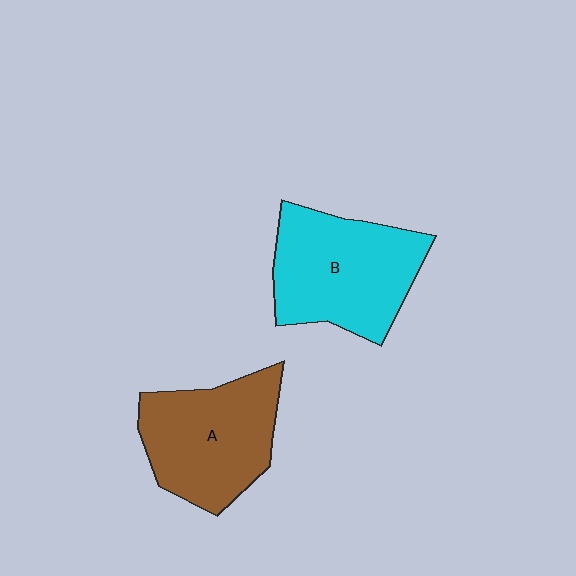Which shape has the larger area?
Shape B (cyan).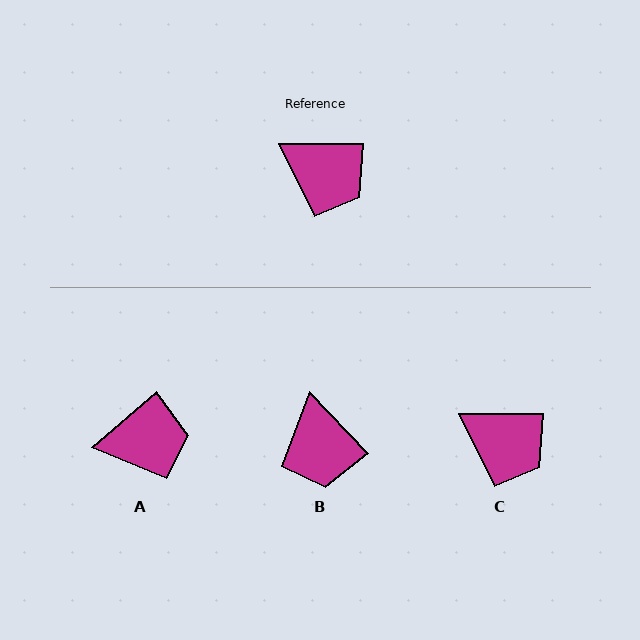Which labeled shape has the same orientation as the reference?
C.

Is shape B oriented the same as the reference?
No, it is off by about 47 degrees.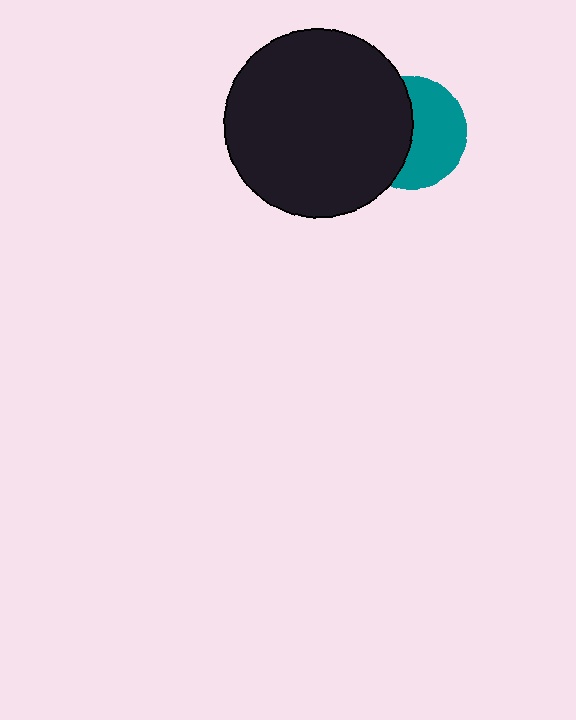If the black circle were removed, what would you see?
You would see the complete teal circle.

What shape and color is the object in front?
The object in front is a black circle.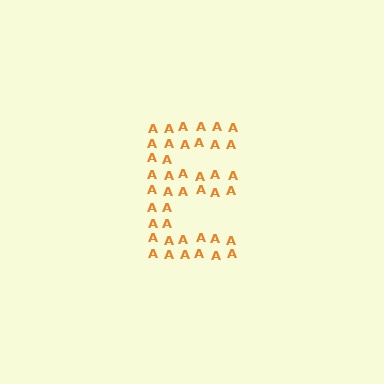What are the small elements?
The small elements are letter A's.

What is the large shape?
The large shape is the letter E.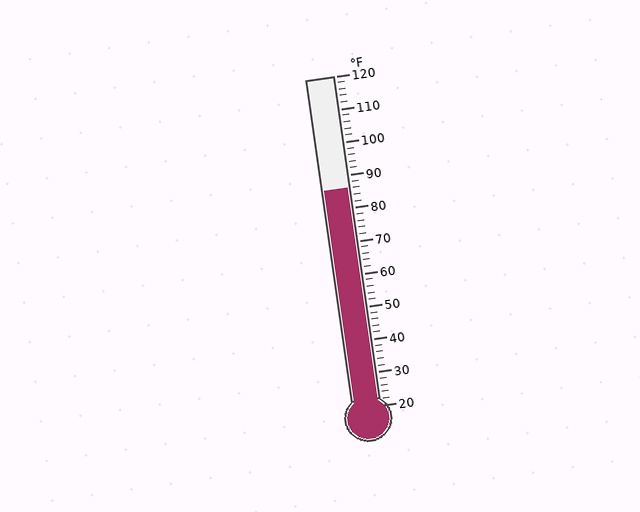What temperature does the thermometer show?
The thermometer shows approximately 86°F.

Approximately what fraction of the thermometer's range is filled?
The thermometer is filled to approximately 65% of its range.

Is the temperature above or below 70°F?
The temperature is above 70°F.